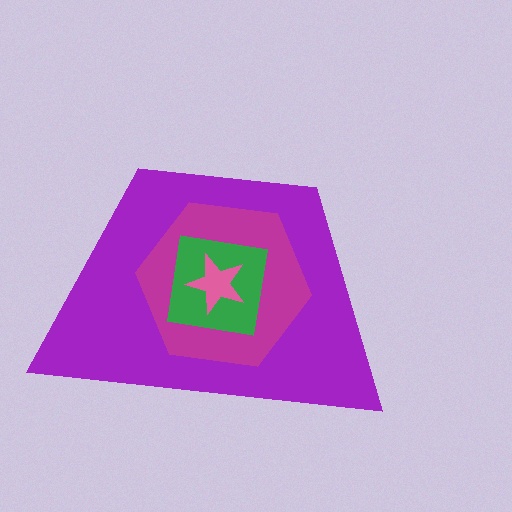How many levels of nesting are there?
4.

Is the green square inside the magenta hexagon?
Yes.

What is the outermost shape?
The purple trapezoid.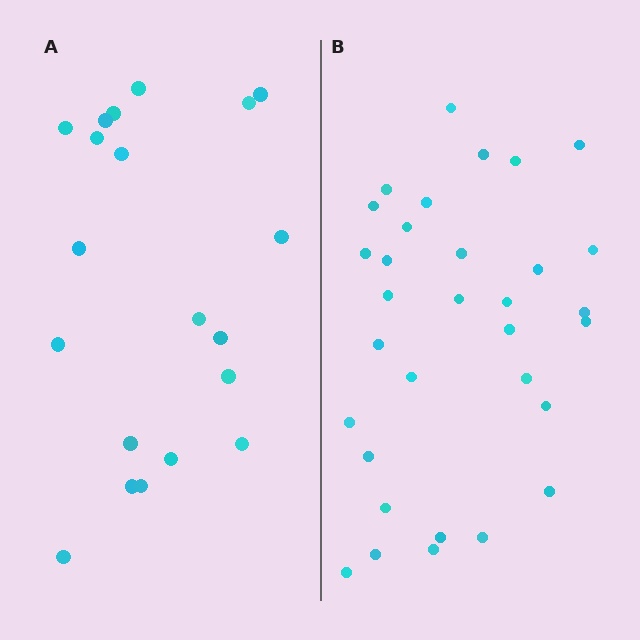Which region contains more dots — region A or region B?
Region B (the right region) has more dots.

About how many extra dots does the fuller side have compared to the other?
Region B has roughly 12 or so more dots than region A.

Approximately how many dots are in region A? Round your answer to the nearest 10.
About 20 dots.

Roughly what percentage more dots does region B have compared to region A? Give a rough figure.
About 60% more.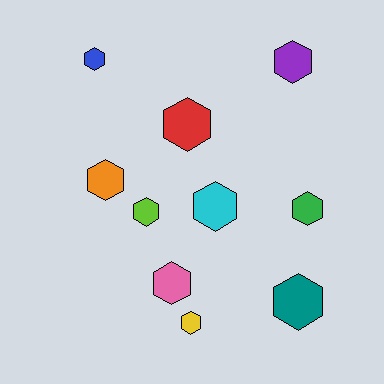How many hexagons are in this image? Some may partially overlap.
There are 10 hexagons.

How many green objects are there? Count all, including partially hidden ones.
There is 1 green object.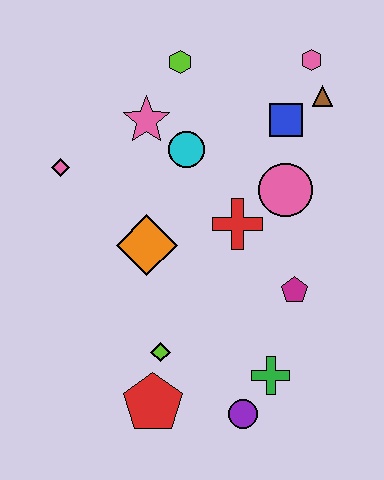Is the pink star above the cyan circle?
Yes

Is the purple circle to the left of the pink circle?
Yes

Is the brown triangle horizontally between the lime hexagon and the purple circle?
No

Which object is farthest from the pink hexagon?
The red pentagon is farthest from the pink hexagon.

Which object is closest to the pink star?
The cyan circle is closest to the pink star.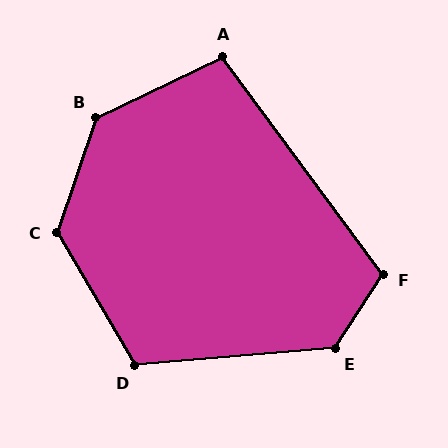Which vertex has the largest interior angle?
B, at approximately 134 degrees.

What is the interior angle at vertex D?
Approximately 116 degrees (obtuse).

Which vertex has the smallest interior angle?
A, at approximately 101 degrees.